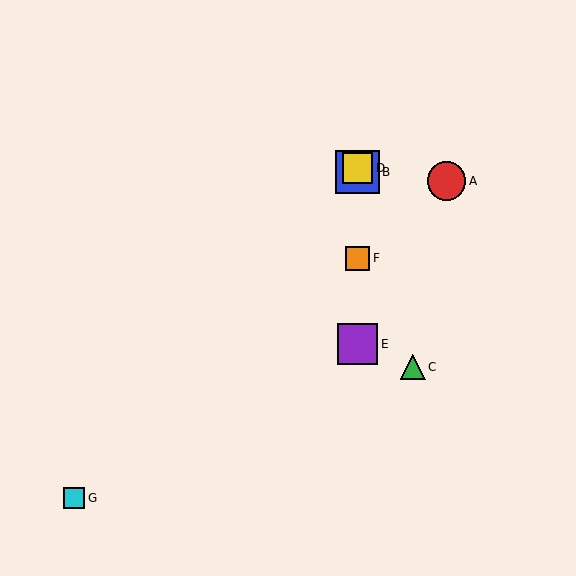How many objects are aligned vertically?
4 objects (B, D, E, F) are aligned vertically.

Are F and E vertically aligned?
Yes, both are at x≈358.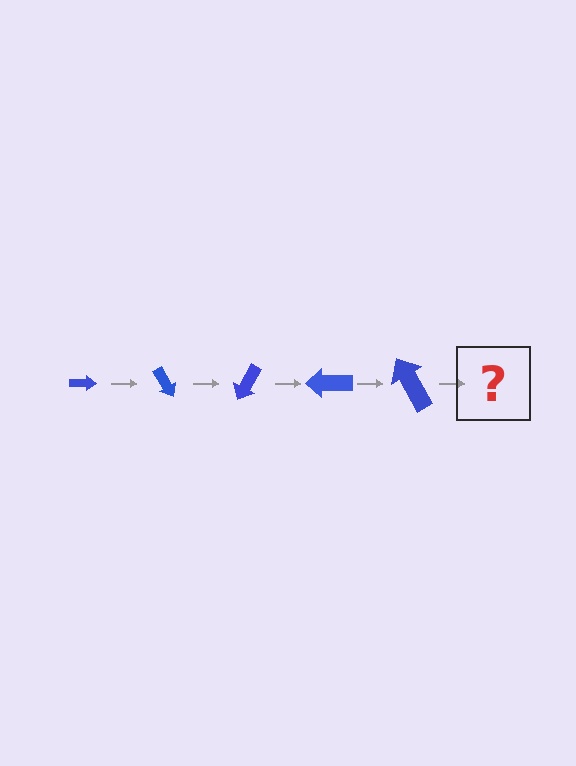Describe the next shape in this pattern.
It should be an arrow, larger than the previous one and rotated 300 degrees from the start.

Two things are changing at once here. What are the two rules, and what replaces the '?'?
The two rules are that the arrow grows larger each step and it rotates 60 degrees each step. The '?' should be an arrow, larger than the previous one and rotated 300 degrees from the start.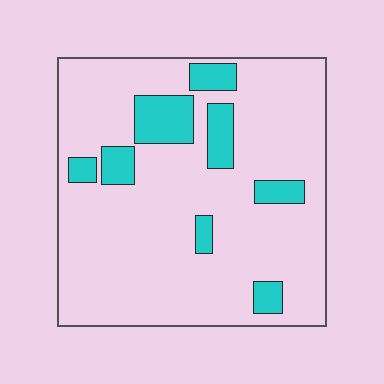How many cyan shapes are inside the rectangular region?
8.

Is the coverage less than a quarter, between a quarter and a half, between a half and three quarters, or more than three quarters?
Less than a quarter.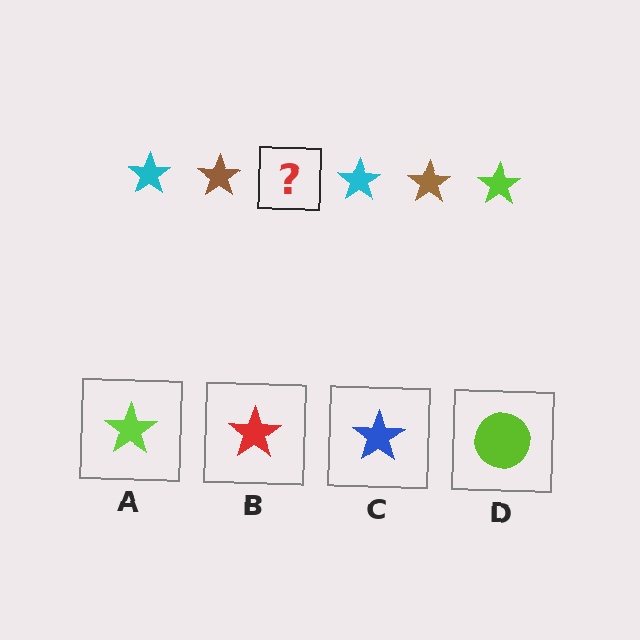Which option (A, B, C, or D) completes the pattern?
A.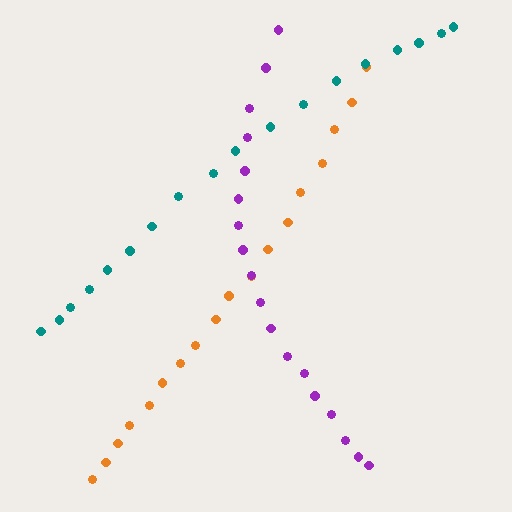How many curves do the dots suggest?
There are 3 distinct paths.